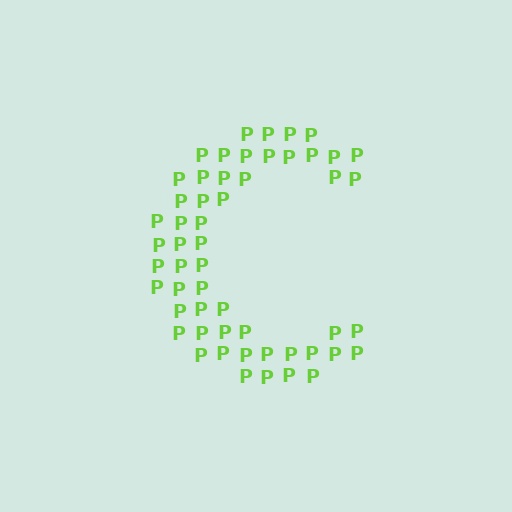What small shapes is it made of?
It is made of small letter P's.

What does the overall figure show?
The overall figure shows the letter C.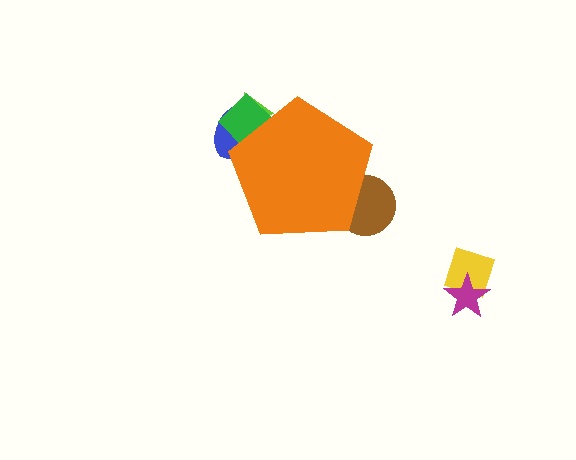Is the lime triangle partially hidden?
Yes, the lime triangle is partially hidden behind the orange pentagon.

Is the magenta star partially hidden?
No, the magenta star is fully visible.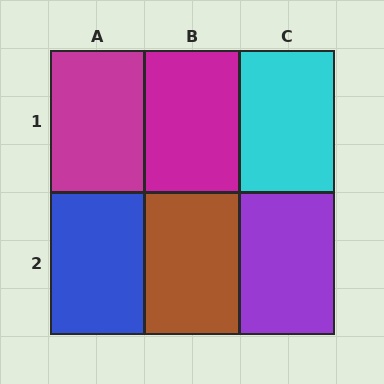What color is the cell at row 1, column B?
Magenta.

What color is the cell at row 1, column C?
Cyan.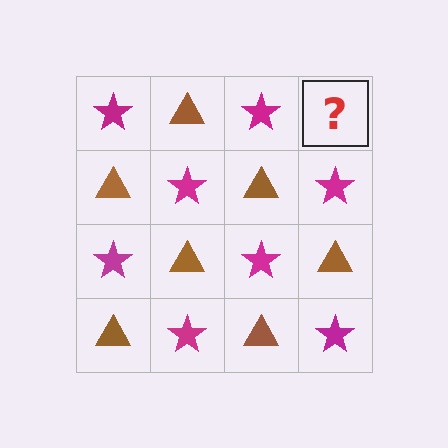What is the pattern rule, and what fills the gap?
The rule is that it alternates magenta star and brown triangle in a checkerboard pattern. The gap should be filled with a brown triangle.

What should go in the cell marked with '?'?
The missing cell should contain a brown triangle.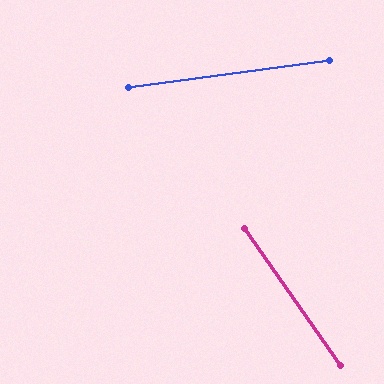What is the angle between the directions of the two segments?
Approximately 63 degrees.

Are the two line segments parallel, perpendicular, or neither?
Neither parallel nor perpendicular — they differ by about 63°.